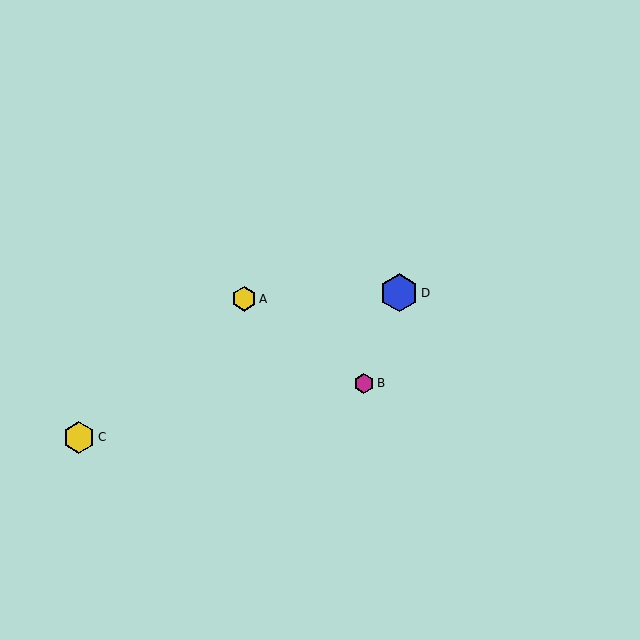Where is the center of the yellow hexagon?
The center of the yellow hexagon is at (79, 437).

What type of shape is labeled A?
Shape A is a yellow hexagon.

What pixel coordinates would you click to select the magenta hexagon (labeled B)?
Click at (364, 383) to select the magenta hexagon B.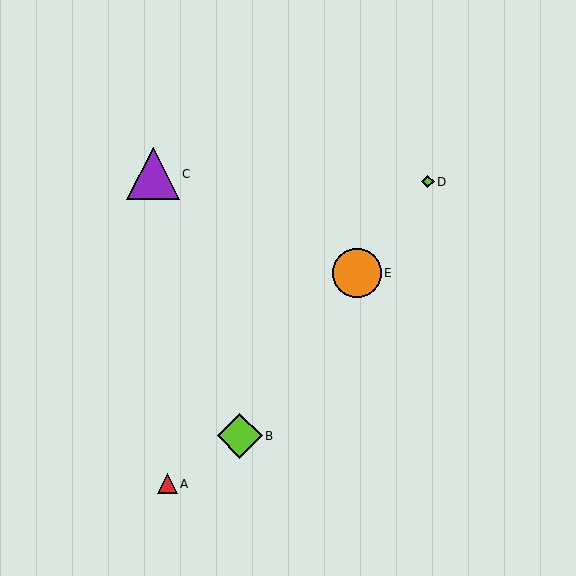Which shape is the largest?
The purple triangle (labeled C) is the largest.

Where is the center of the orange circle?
The center of the orange circle is at (357, 273).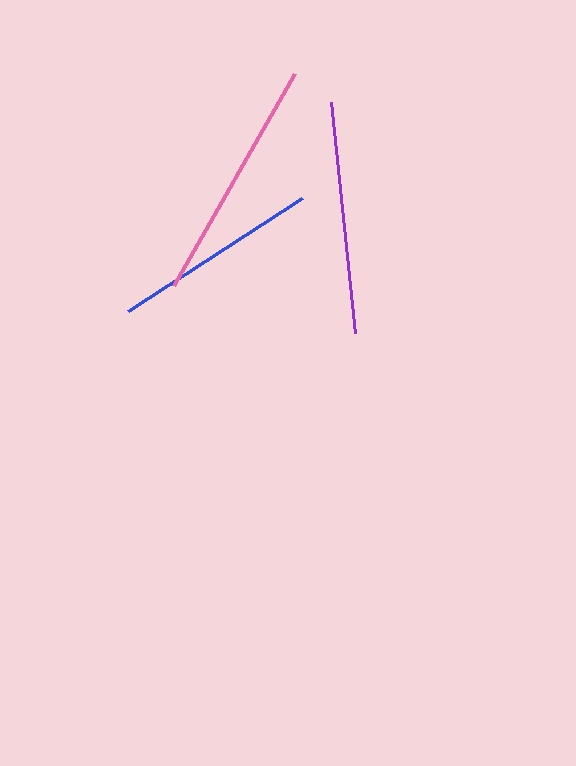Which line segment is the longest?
The pink line is the longest at approximately 244 pixels.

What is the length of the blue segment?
The blue segment is approximately 207 pixels long.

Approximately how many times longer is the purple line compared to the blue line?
The purple line is approximately 1.1 times the length of the blue line.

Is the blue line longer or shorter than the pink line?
The pink line is longer than the blue line.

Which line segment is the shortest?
The blue line is the shortest at approximately 207 pixels.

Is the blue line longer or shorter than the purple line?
The purple line is longer than the blue line.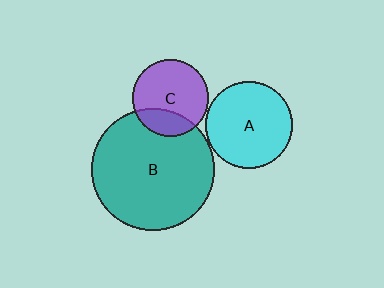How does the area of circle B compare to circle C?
Approximately 2.6 times.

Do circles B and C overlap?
Yes.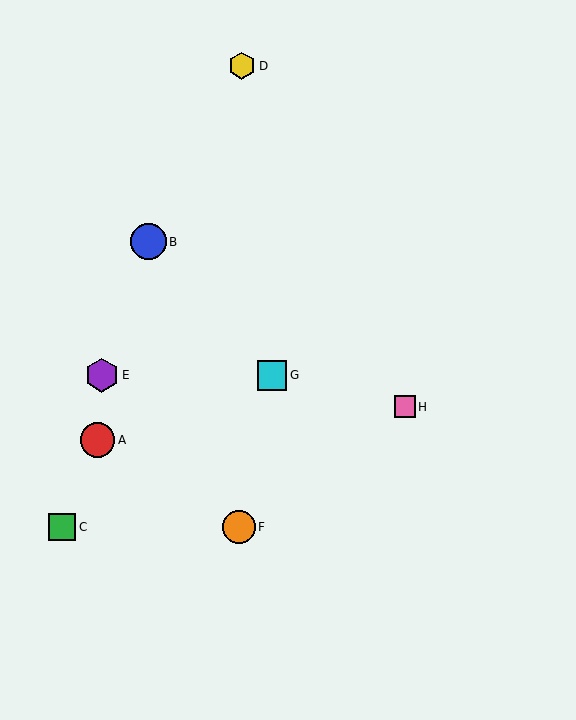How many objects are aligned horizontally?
2 objects (E, G) are aligned horizontally.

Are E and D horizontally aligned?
No, E is at y≈375 and D is at y≈66.